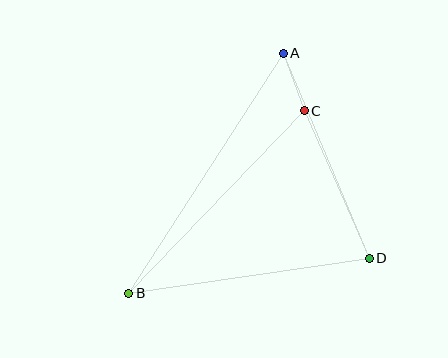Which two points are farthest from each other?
Points A and B are farthest from each other.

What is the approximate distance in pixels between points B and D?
The distance between B and D is approximately 243 pixels.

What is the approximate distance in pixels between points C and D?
The distance between C and D is approximately 161 pixels.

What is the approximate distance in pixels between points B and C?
The distance between B and C is approximately 253 pixels.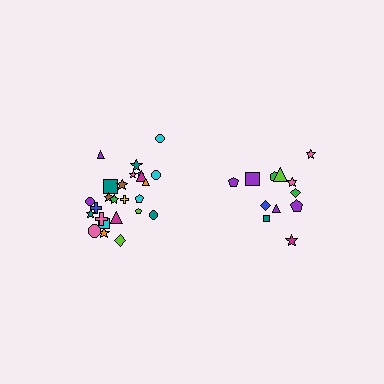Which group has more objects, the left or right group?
The left group.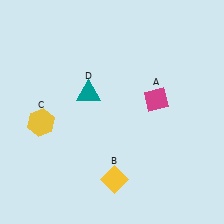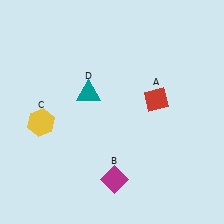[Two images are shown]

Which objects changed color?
A changed from magenta to red. B changed from yellow to magenta.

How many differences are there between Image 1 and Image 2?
There are 2 differences between the two images.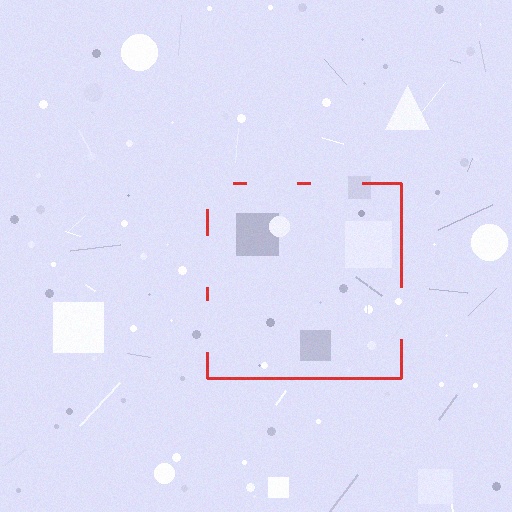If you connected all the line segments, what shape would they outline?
They would outline a square.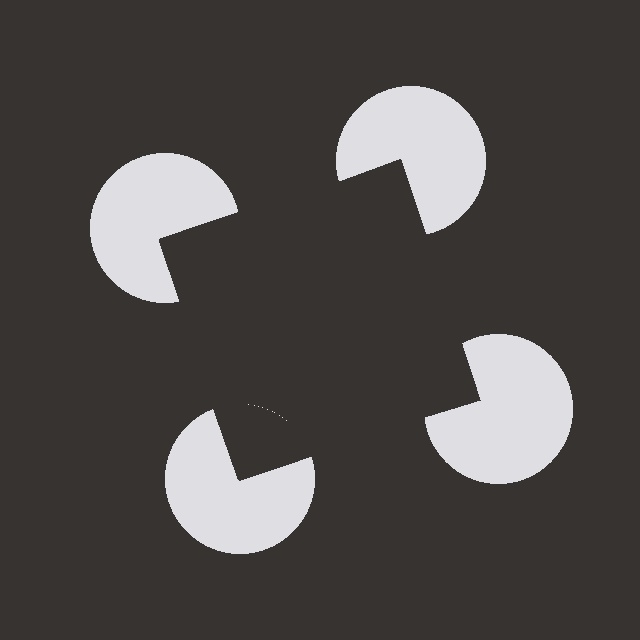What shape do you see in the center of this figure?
An illusory square — its edges are inferred from the aligned wedge cuts in the pac-man discs, not physically drawn.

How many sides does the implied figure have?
4 sides.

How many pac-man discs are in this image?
There are 4 — one at each vertex of the illusory square.